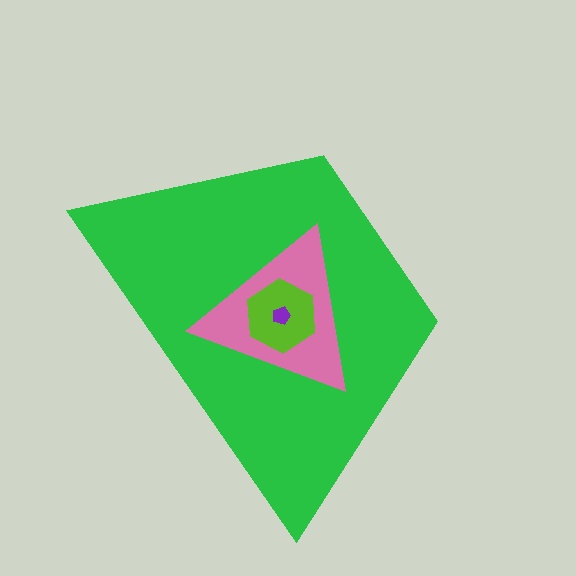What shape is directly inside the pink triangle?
The lime hexagon.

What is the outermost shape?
The green trapezoid.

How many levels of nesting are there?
4.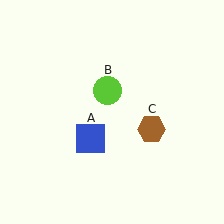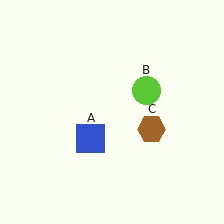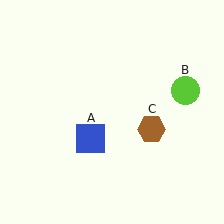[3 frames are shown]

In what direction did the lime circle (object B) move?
The lime circle (object B) moved right.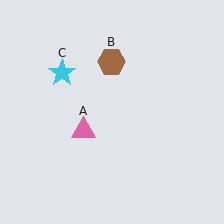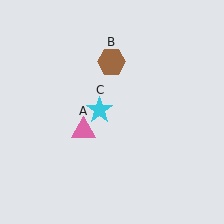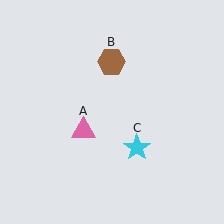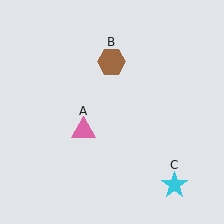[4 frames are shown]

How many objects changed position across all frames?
1 object changed position: cyan star (object C).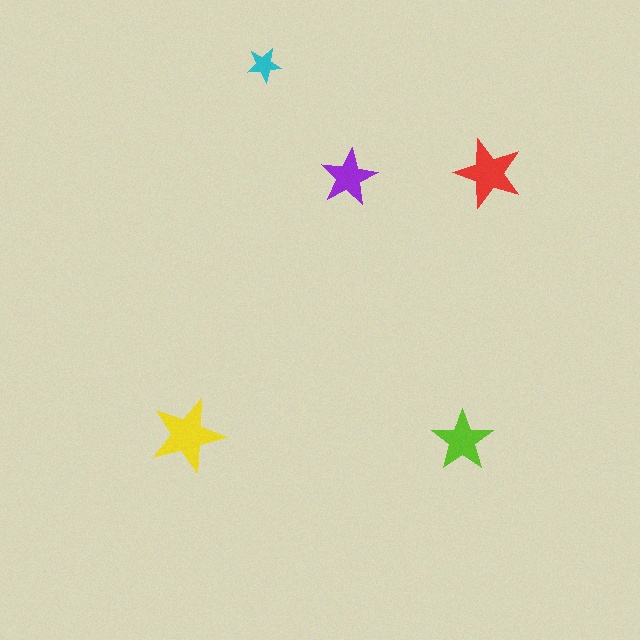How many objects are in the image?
There are 5 objects in the image.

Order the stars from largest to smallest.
the yellow one, the red one, the lime one, the purple one, the cyan one.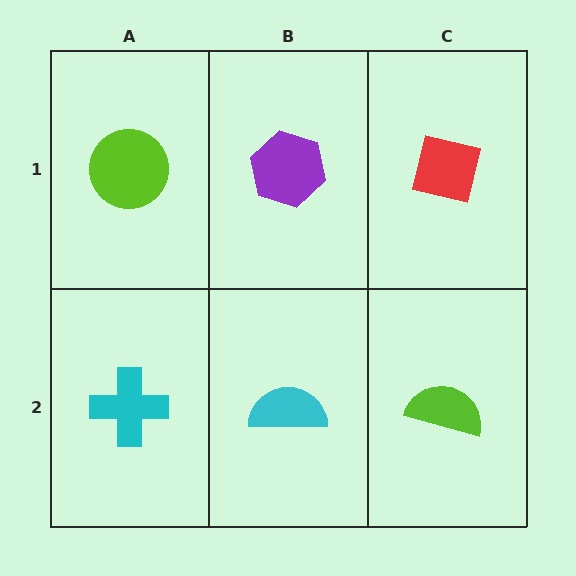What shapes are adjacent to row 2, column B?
A purple hexagon (row 1, column B), a cyan cross (row 2, column A), a lime semicircle (row 2, column C).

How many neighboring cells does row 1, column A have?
2.